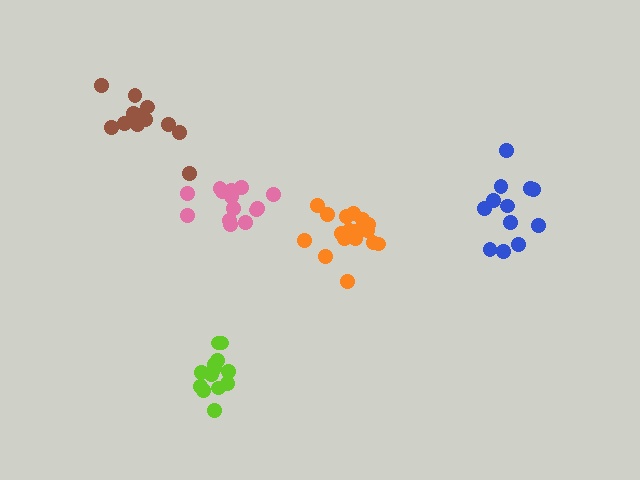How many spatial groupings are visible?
There are 5 spatial groupings.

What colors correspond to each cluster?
The clusters are colored: orange, pink, brown, lime, blue.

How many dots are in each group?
Group 1: 17 dots, Group 2: 14 dots, Group 3: 12 dots, Group 4: 14 dots, Group 5: 12 dots (69 total).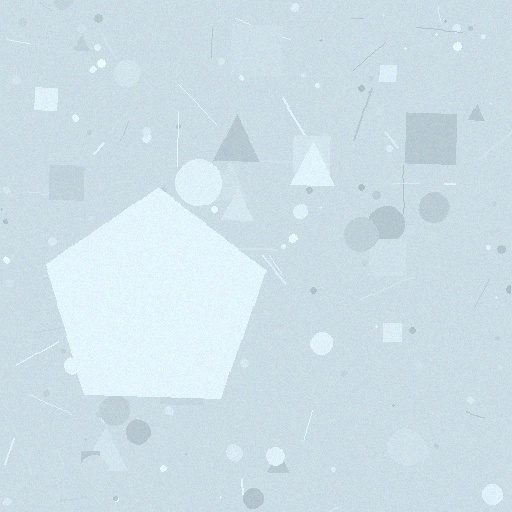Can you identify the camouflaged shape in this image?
The camouflaged shape is a pentagon.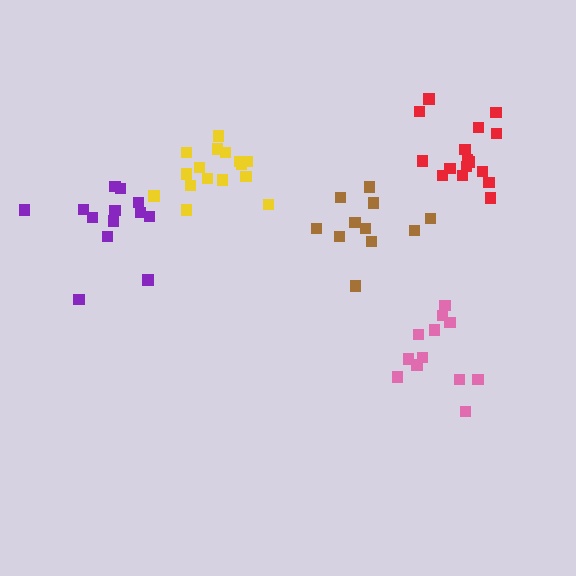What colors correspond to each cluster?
The clusters are colored: brown, yellow, pink, purple, red.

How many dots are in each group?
Group 1: 11 dots, Group 2: 16 dots, Group 3: 12 dots, Group 4: 13 dots, Group 5: 16 dots (68 total).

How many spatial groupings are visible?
There are 5 spatial groupings.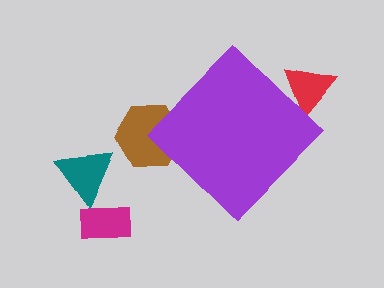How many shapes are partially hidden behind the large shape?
2 shapes are partially hidden.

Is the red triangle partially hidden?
Yes, the red triangle is partially hidden behind the purple diamond.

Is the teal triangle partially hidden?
No, the teal triangle is fully visible.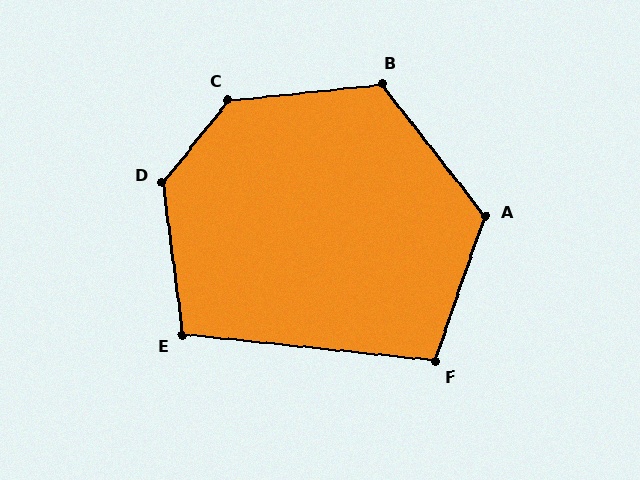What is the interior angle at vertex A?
Approximately 123 degrees (obtuse).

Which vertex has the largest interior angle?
D, at approximately 134 degrees.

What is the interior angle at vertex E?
Approximately 103 degrees (obtuse).